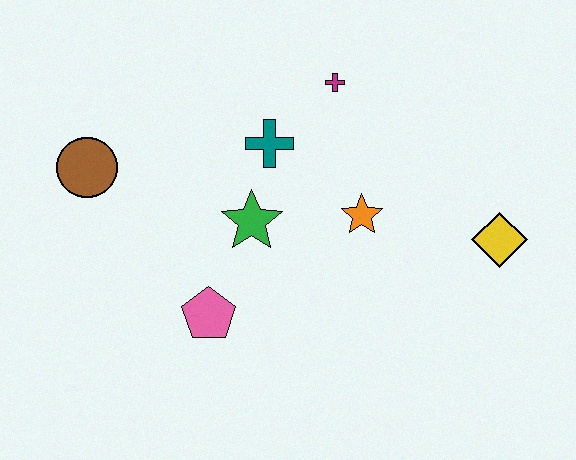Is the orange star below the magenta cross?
Yes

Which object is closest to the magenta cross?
The teal cross is closest to the magenta cross.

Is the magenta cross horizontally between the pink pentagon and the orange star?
Yes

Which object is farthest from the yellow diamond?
The brown circle is farthest from the yellow diamond.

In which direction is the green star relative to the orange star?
The green star is to the left of the orange star.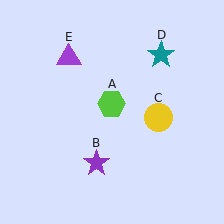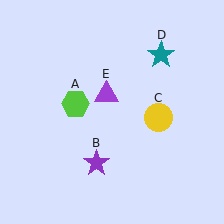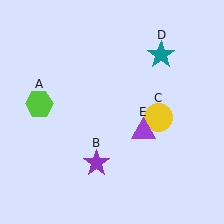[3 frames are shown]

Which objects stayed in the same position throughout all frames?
Purple star (object B) and yellow circle (object C) and teal star (object D) remained stationary.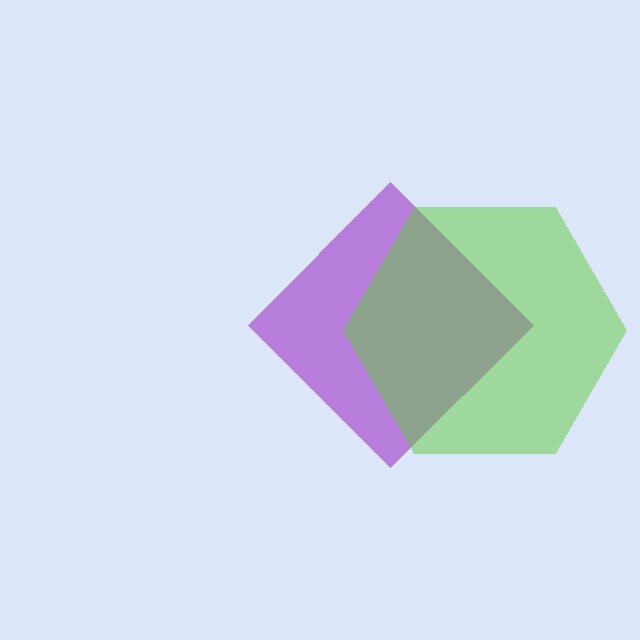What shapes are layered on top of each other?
The layered shapes are: a purple diamond, a lime hexagon.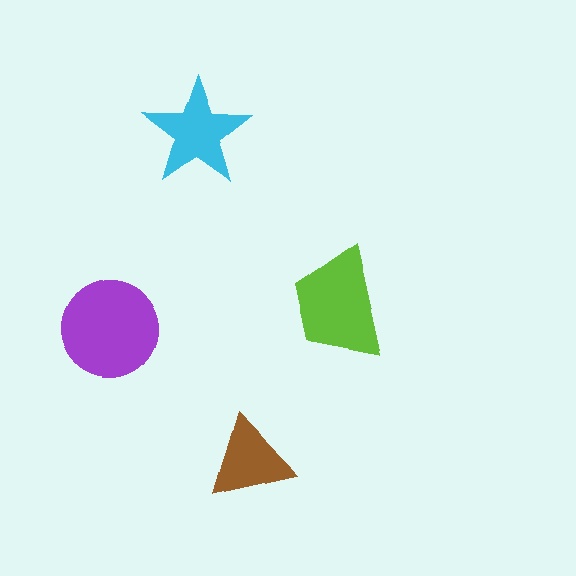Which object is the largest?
The purple circle.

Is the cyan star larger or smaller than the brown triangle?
Larger.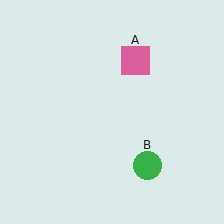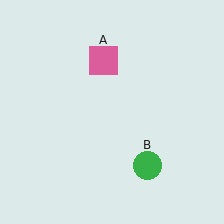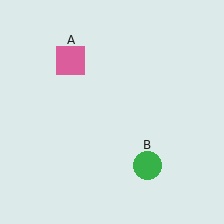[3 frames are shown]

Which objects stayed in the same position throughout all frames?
Green circle (object B) remained stationary.